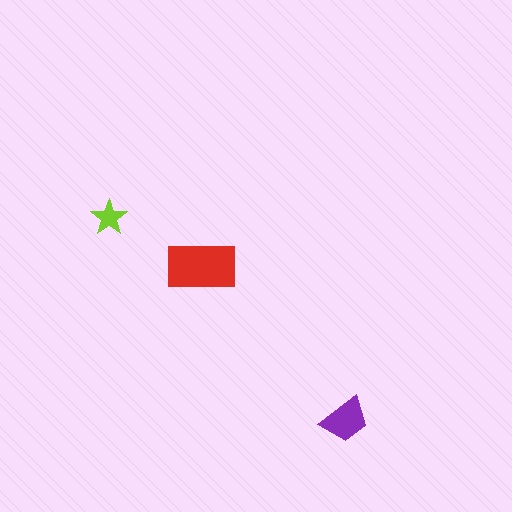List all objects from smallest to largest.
The lime star, the purple trapezoid, the red rectangle.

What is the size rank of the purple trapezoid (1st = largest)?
2nd.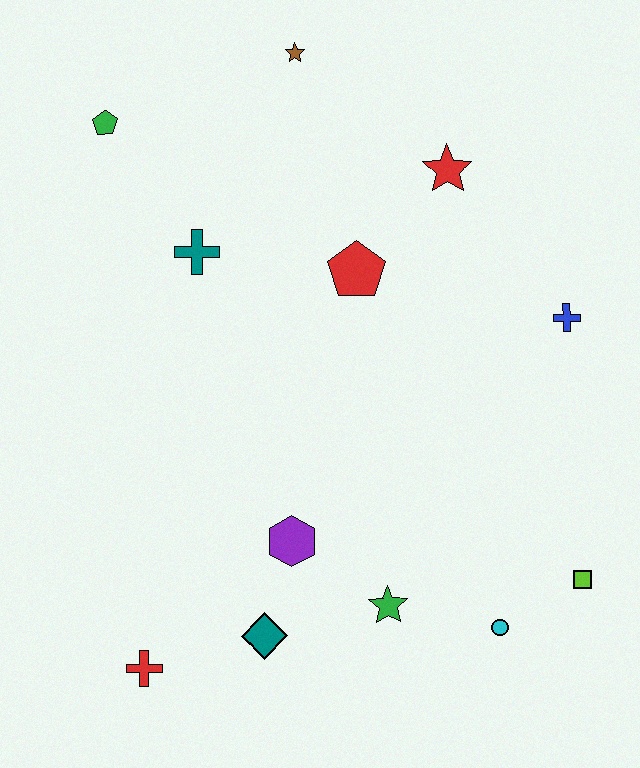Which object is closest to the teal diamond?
The purple hexagon is closest to the teal diamond.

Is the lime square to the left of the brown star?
No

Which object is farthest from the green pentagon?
The lime square is farthest from the green pentagon.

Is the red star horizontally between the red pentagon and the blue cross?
Yes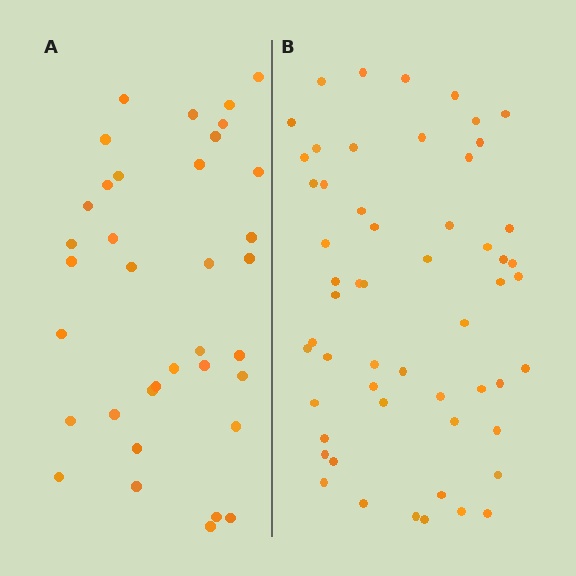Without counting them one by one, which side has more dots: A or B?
Region B (the right region) has more dots.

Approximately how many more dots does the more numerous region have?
Region B has approximately 20 more dots than region A.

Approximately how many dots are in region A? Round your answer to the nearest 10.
About 40 dots. (The exact count is 36, which rounds to 40.)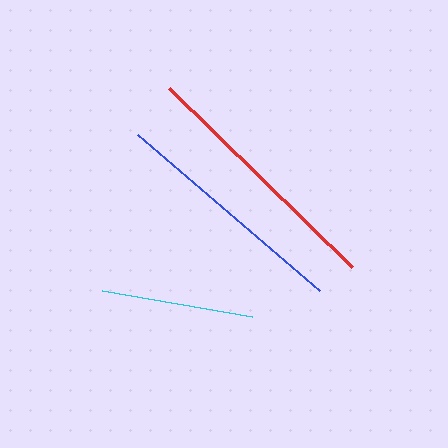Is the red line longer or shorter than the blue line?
The red line is longer than the blue line.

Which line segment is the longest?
The red line is the longest at approximately 256 pixels.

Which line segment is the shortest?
The cyan line is the shortest at approximately 152 pixels.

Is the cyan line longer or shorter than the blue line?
The blue line is longer than the cyan line.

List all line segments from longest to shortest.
From longest to shortest: red, blue, cyan.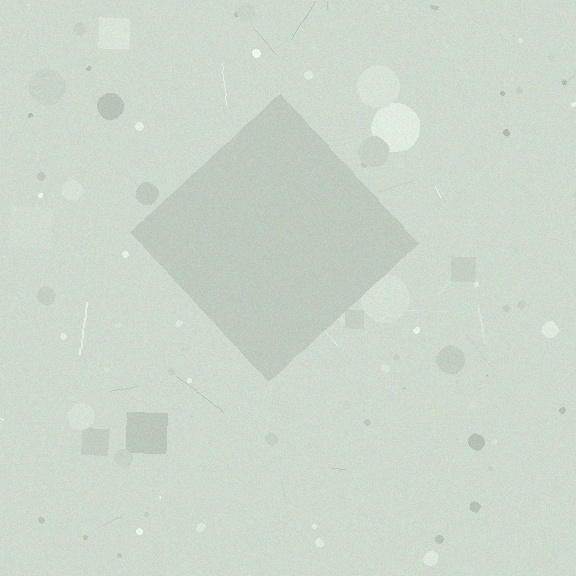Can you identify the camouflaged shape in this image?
The camouflaged shape is a diamond.